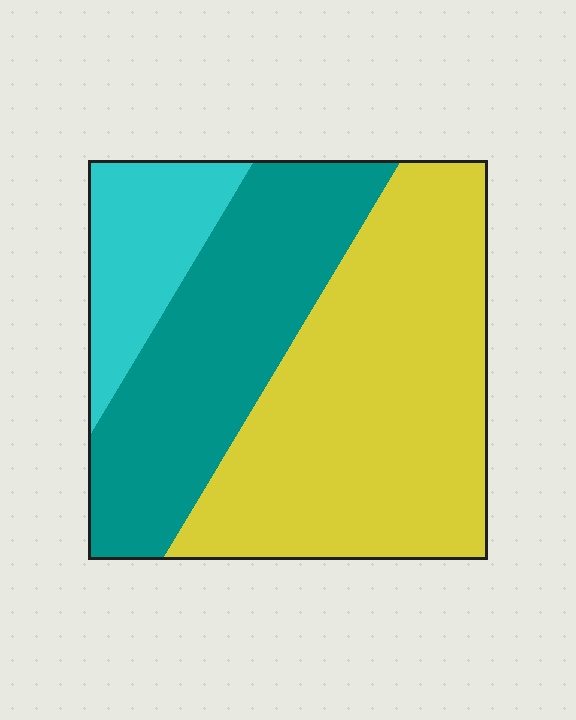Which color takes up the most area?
Yellow, at roughly 50%.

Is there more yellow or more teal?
Yellow.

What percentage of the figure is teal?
Teal covers about 35% of the figure.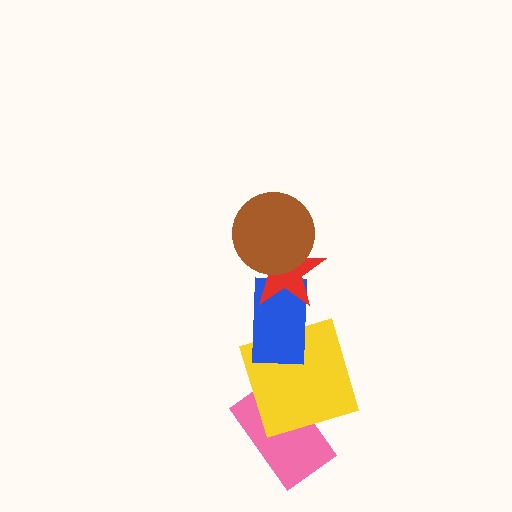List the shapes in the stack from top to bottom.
From top to bottom: the brown circle, the red star, the blue rectangle, the yellow square, the pink rectangle.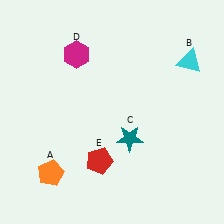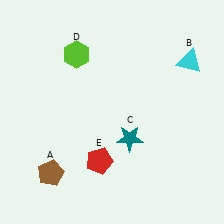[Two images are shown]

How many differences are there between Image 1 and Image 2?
There are 2 differences between the two images.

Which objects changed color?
A changed from orange to brown. D changed from magenta to lime.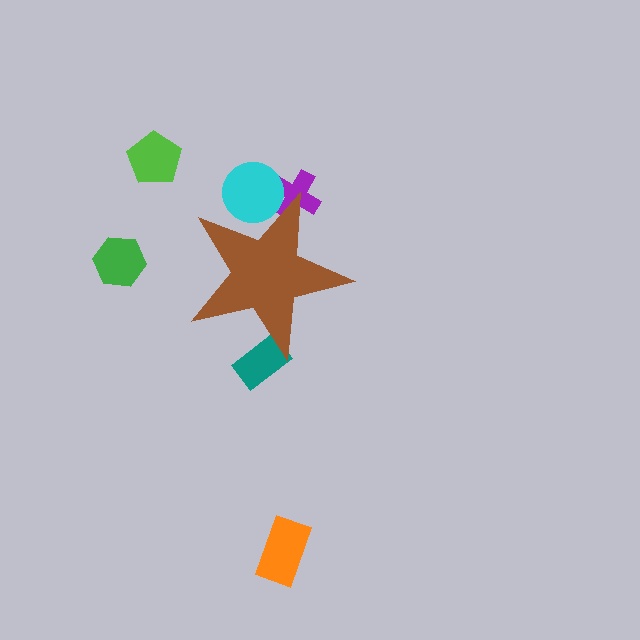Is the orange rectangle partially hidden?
No, the orange rectangle is fully visible.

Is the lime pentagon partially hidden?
No, the lime pentagon is fully visible.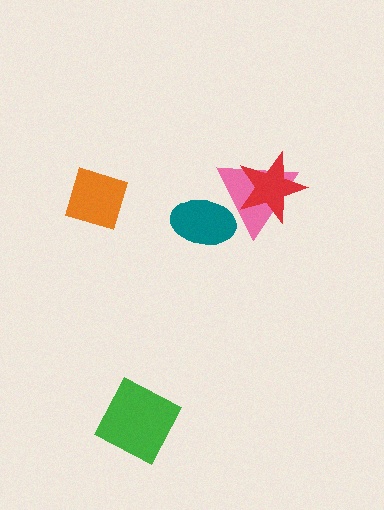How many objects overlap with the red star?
1 object overlaps with the red star.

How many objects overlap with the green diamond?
0 objects overlap with the green diamond.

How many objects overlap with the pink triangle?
2 objects overlap with the pink triangle.